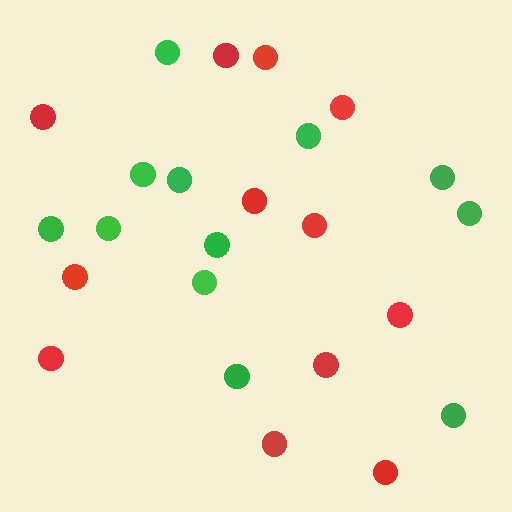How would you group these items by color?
There are 2 groups: one group of red circles (12) and one group of green circles (12).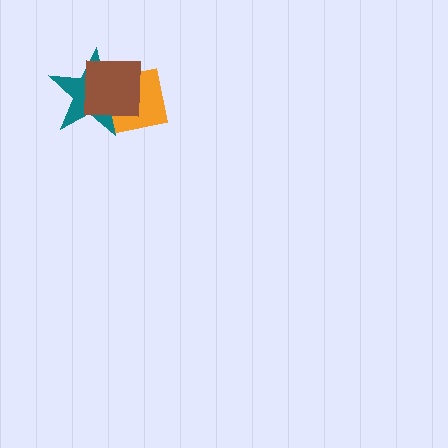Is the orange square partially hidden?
Yes, it is partially covered by another shape.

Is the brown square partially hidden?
No, no other shape covers it.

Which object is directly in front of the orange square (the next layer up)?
The teal star is directly in front of the orange square.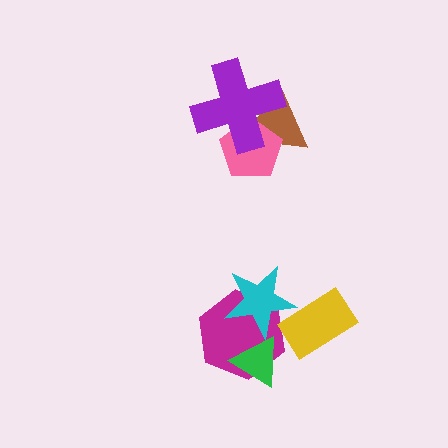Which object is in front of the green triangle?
The cyan star is in front of the green triangle.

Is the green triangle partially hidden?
Yes, it is partially covered by another shape.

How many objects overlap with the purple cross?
2 objects overlap with the purple cross.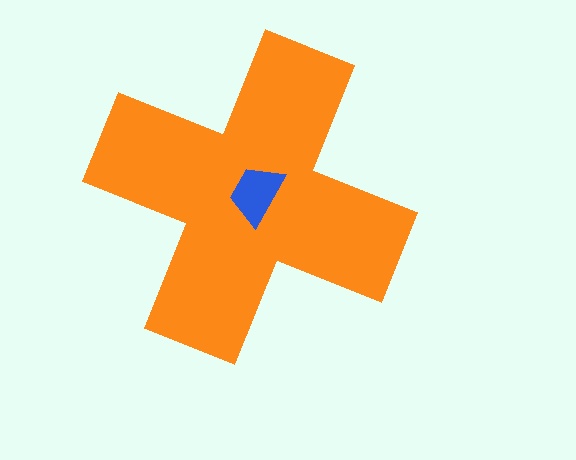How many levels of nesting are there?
2.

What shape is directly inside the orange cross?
The blue trapezoid.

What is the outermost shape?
The orange cross.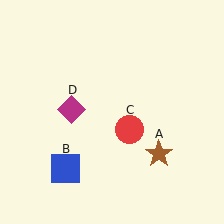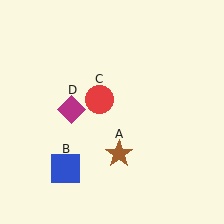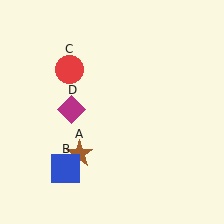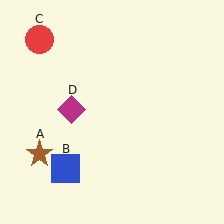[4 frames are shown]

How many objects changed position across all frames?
2 objects changed position: brown star (object A), red circle (object C).